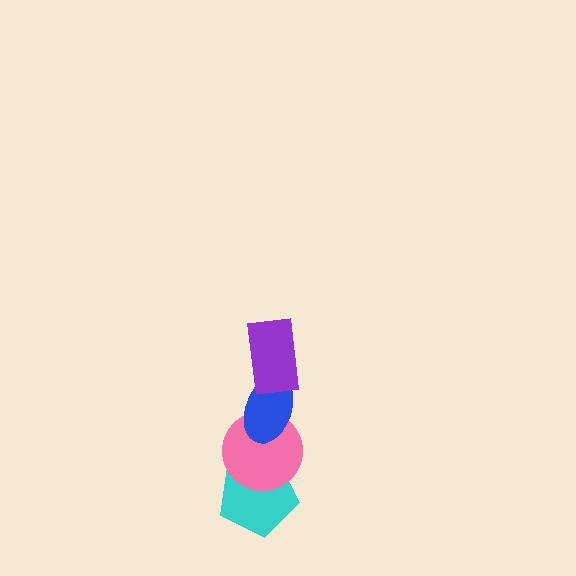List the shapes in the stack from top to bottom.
From top to bottom: the purple rectangle, the blue ellipse, the pink circle, the cyan pentagon.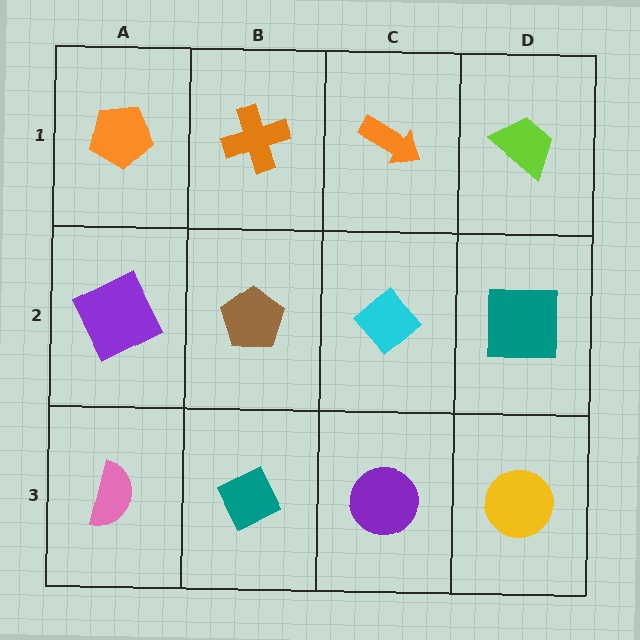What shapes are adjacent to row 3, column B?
A brown pentagon (row 2, column B), a pink semicircle (row 3, column A), a purple circle (row 3, column C).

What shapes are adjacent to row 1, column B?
A brown pentagon (row 2, column B), an orange pentagon (row 1, column A), an orange arrow (row 1, column C).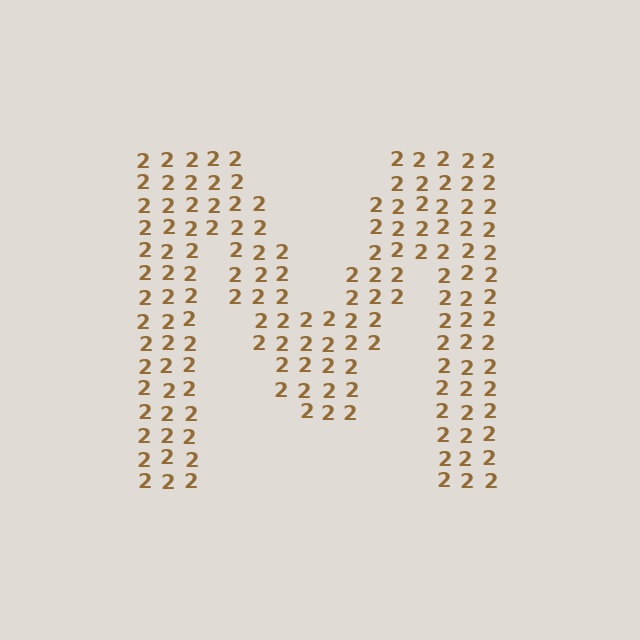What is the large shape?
The large shape is the letter M.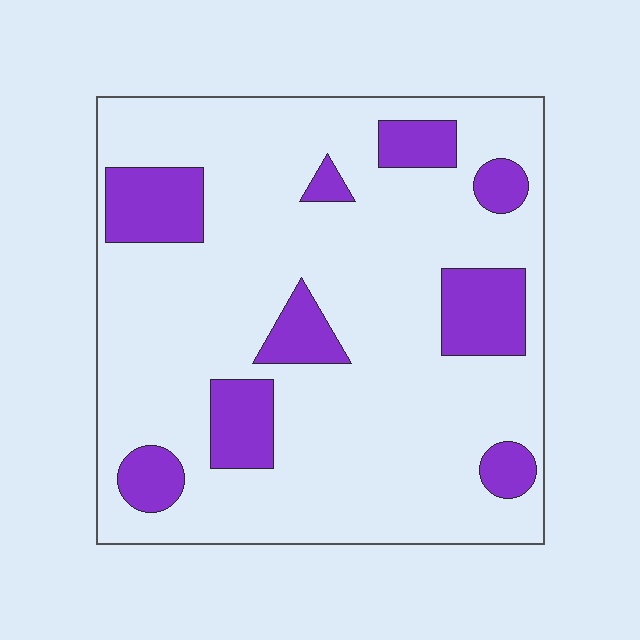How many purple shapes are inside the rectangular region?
9.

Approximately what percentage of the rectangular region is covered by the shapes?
Approximately 20%.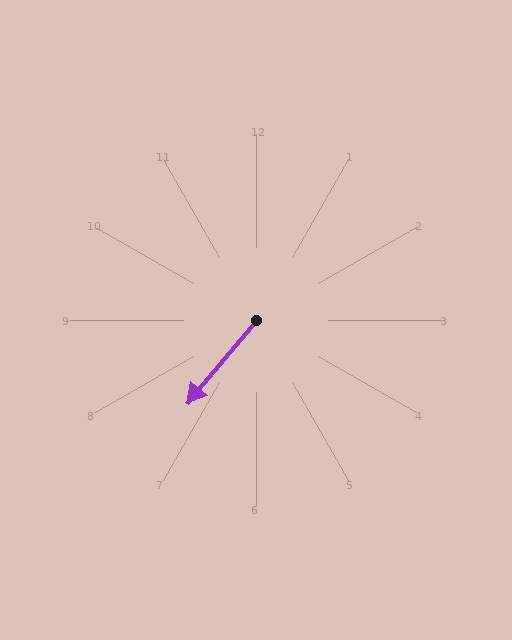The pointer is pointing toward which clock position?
Roughly 7 o'clock.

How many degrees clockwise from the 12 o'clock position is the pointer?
Approximately 220 degrees.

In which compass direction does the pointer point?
Southwest.